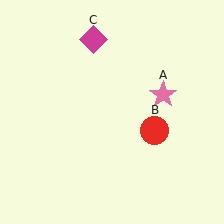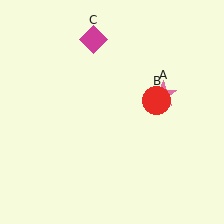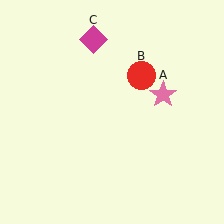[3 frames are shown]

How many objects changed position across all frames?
1 object changed position: red circle (object B).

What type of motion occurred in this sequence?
The red circle (object B) rotated counterclockwise around the center of the scene.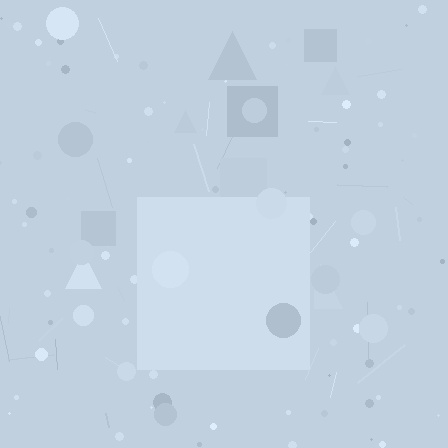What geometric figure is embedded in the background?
A square is embedded in the background.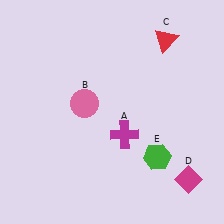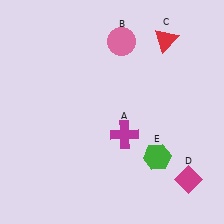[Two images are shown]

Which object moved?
The pink circle (B) moved up.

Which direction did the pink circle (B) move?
The pink circle (B) moved up.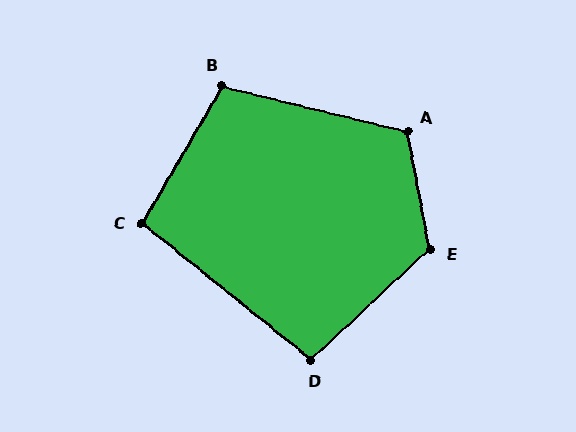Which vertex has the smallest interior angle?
D, at approximately 98 degrees.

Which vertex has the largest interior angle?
E, at approximately 122 degrees.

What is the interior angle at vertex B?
Approximately 106 degrees (obtuse).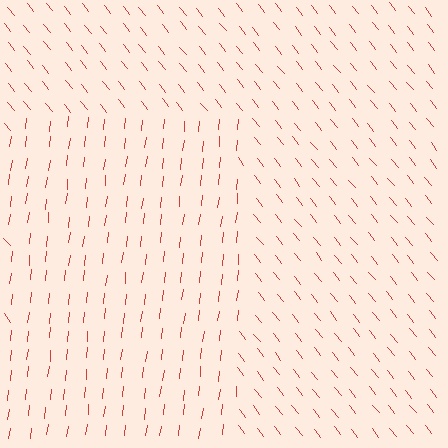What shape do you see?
I see a rectangle.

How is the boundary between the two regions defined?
The boundary is defined purely by a change in line orientation (approximately 45 degrees difference). All lines are the same color and thickness.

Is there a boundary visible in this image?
Yes, there is a texture boundary formed by a change in line orientation.